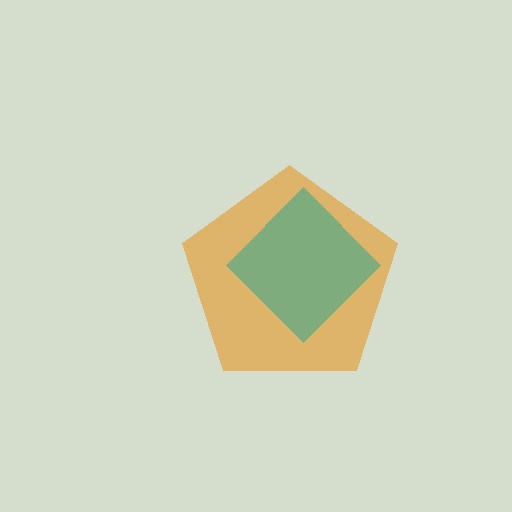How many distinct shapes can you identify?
There are 2 distinct shapes: an orange pentagon, a teal diamond.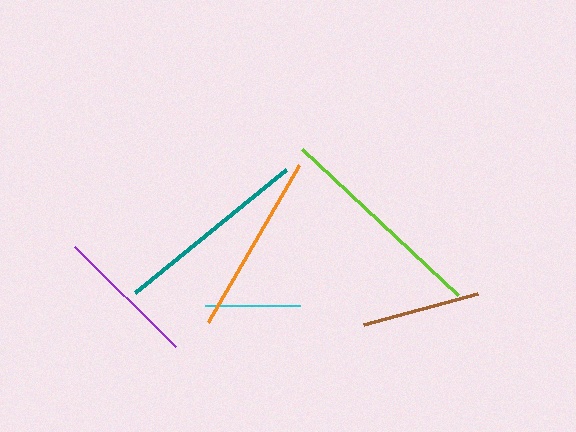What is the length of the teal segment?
The teal segment is approximately 195 pixels long.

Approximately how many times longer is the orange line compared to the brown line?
The orange line is approximately 1.5 times the length of the brown line.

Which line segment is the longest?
The lime line is the longest at approximately 214 pixels.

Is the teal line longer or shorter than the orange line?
The teal line is longer than the orange line.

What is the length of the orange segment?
The orange segment is approximately 181 pixels long.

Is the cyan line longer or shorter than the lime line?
The lime line is longer than the cyan line.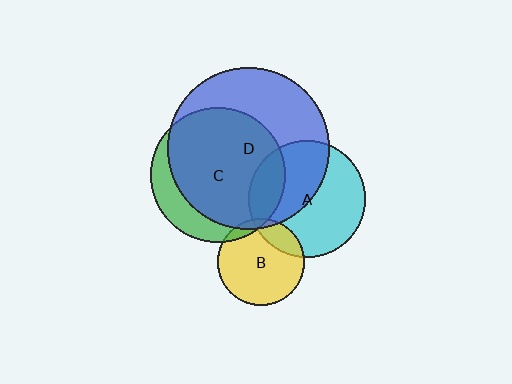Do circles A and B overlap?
Yes.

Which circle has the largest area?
Circle D (blue).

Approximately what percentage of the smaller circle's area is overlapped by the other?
Approximately 15%.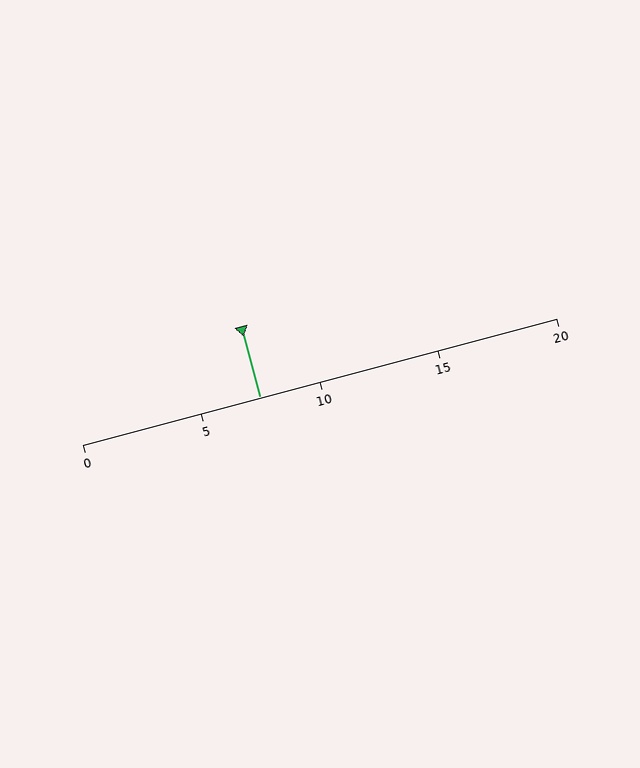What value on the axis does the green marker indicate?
The marker indicates approximately 7.5.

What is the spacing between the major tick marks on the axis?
The major ticks are spaced 5 apart.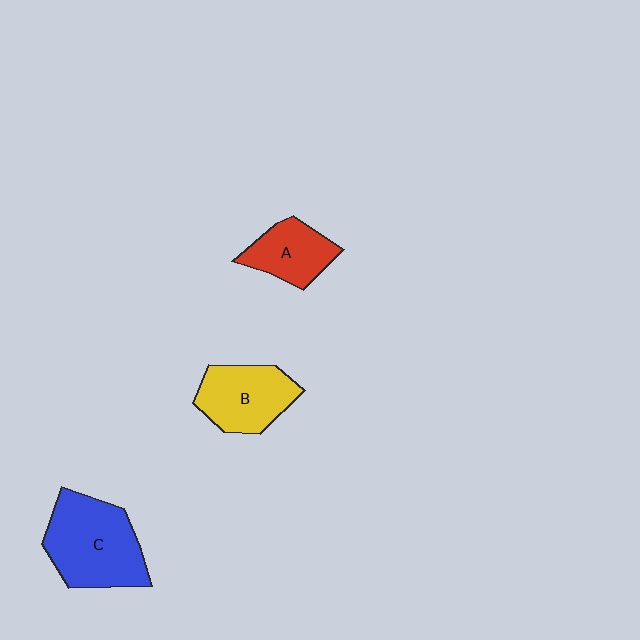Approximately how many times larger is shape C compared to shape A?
Approximately 1.8 times.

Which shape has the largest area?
Shape C (blue).